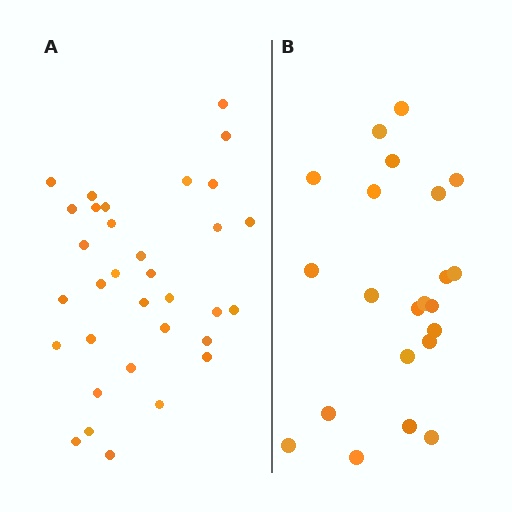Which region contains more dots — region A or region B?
Region A (the left region) has more dots.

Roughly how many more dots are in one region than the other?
Region A has roughly 12 or so more dots than region B.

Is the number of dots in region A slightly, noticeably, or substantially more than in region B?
Region A has substantially more. The ratio is roughly 1.5 to 1.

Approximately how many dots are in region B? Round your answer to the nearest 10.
About 20 dots. (The exact count is 22, which rounds to 20.)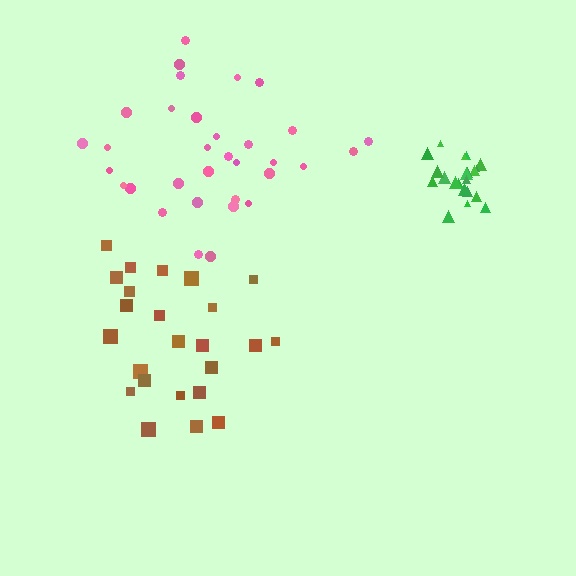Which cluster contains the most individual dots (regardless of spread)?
Pink (33).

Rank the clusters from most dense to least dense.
green, brown, pink.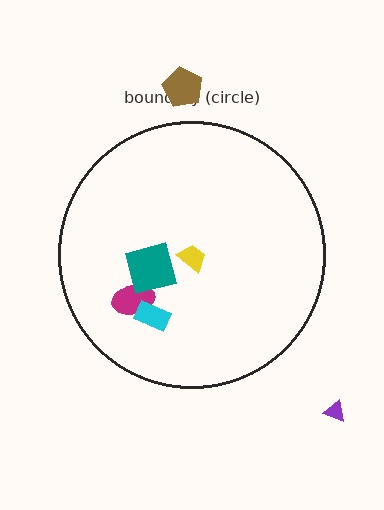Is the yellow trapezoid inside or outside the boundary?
Inside.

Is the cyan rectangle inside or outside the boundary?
Inside.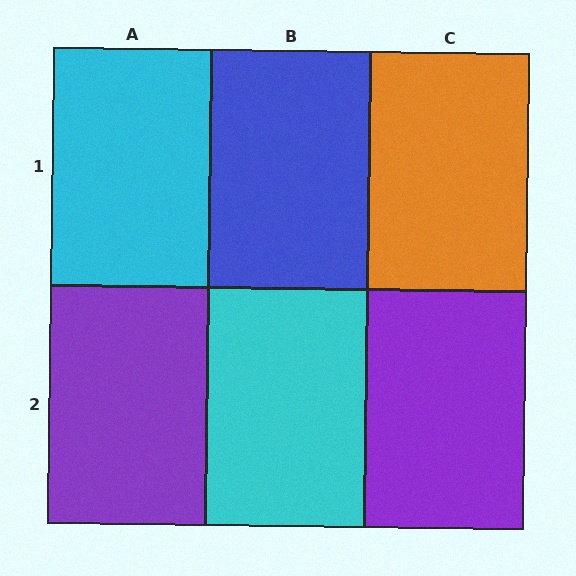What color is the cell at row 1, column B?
Blue.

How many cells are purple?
2 cells are purple.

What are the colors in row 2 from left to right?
Purple, cyan, purple.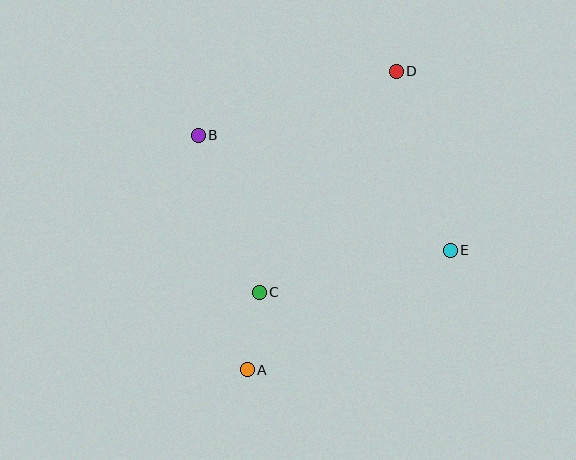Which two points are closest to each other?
Points A and C are closest to each other.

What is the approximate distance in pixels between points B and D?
The distance between B and D is approximately 208 pixels.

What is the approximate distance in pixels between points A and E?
The distance between A and E is approximately 236 pixels.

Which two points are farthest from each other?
Points A and D are farthest from each other.